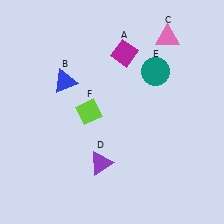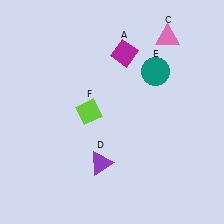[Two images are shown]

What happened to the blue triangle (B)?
The blue triangle (B) was removed in Image 2. It was in the top-left area of Image 1.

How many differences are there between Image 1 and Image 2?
There is 1 difference between the two images.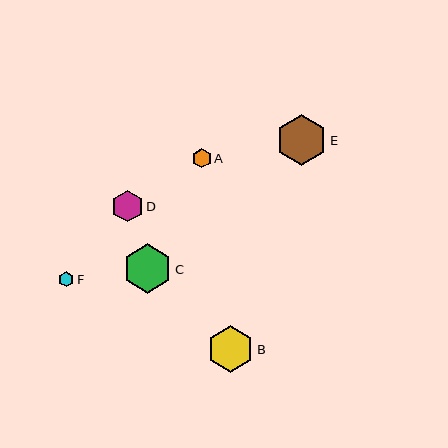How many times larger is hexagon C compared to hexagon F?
Hexagon C is approximately 3.2 times the size of hexagon F.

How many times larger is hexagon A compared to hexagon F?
Hexagon A is approximately 1.2 times the size of hexagon F.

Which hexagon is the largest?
Hexagon E is the largest with a size of approximately 51 pixels.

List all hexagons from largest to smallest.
From largest to smallest: E, C, B, D, A, F.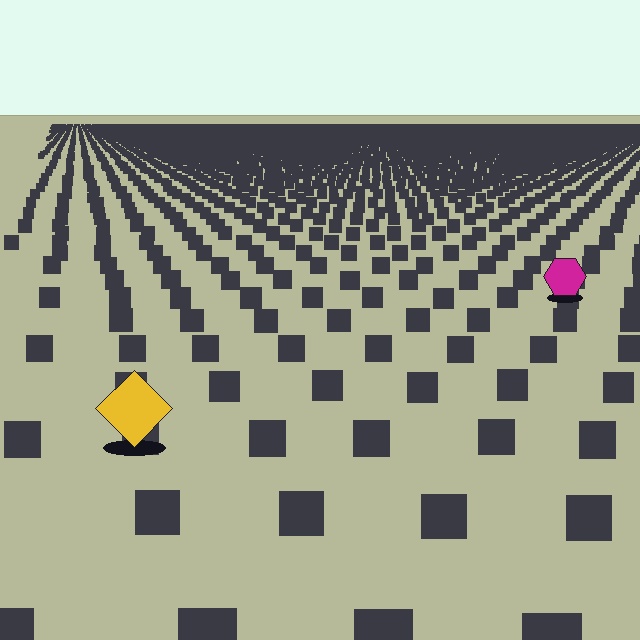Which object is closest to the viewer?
The yellow diamond is closest. The texture marks near it are larger and more spread out.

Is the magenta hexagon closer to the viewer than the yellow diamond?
No. The yellow diamond is closer — you can tell from the texture gradient: the ground texture is coarser near it.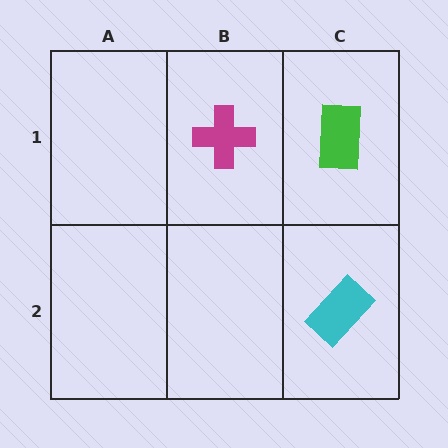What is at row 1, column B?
A magenta cross.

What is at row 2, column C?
A cyan rectangle.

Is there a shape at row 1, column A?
No, that cell is empty.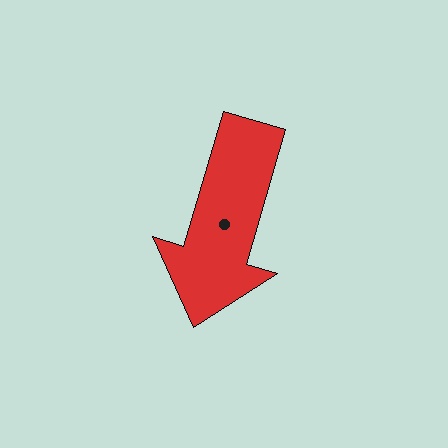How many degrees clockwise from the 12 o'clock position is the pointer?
Approximately 196 degrees.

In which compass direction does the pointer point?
South.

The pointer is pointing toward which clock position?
Roughly 7 o'clock.